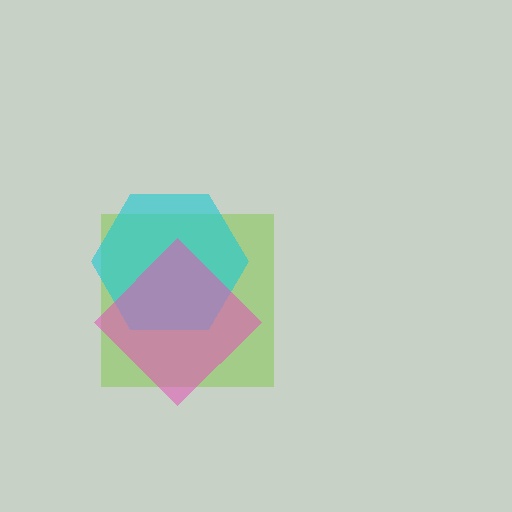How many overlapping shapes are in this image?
There are 3 overlapping shapes in the image.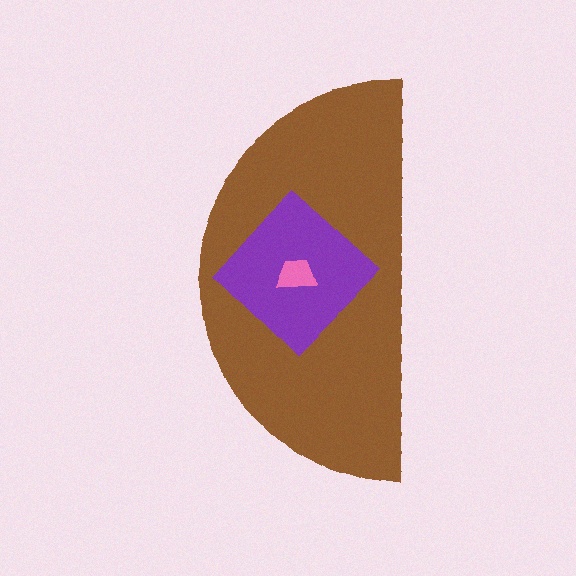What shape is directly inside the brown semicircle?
The purple diamond.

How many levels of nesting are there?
3.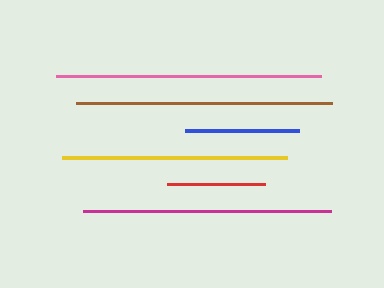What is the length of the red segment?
The red segment is approximately 98 pixels long.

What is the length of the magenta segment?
The magenta segment is approximately 248 pixels long.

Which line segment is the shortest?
The red line is the shortest at approximately 98 pixels.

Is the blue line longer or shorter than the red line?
The blue line is longer than the red line.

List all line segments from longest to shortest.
From longest to shortest: pink, brown, magenta, yellow, blue, red.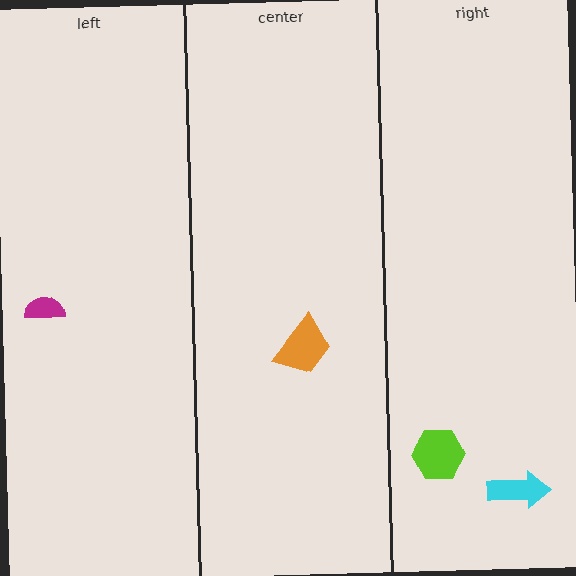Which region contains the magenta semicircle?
The left region.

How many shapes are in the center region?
1.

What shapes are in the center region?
The orange trapezoid.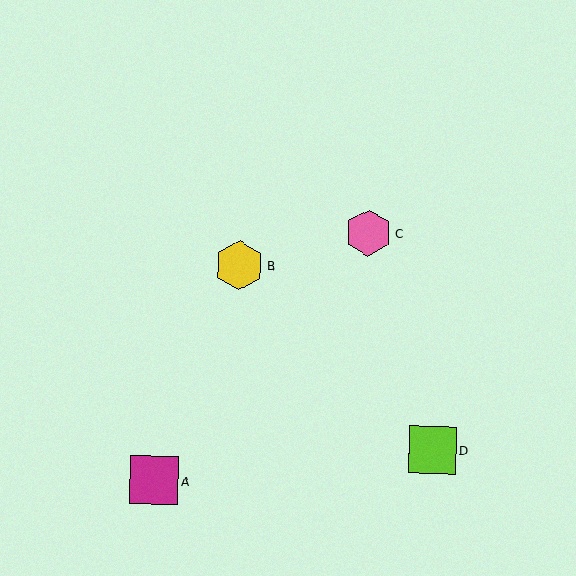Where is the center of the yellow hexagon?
The center of the yellow hexagon is at (239, 265).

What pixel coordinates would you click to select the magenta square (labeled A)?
Click at (154, 480) to select the magenta square A.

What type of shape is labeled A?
Shape A is a magenta square.